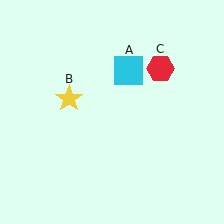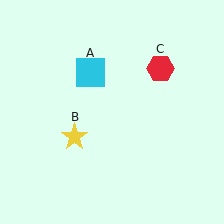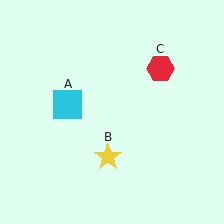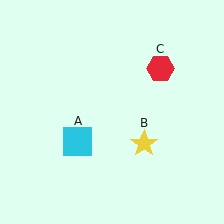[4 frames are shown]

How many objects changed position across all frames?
2 objects changed position: cyan square (object A), yellow star (object B).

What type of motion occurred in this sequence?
The cyan square (object A), yellow star (object B) rotated counterclockwise around the center of the scene.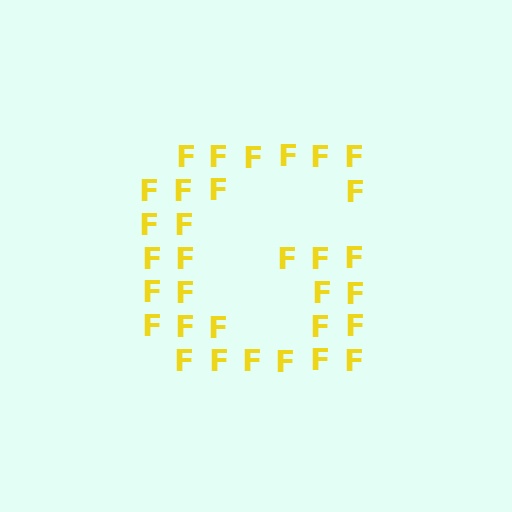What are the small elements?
The small elements are letter F's.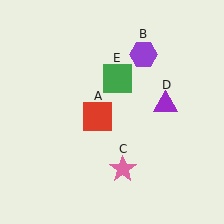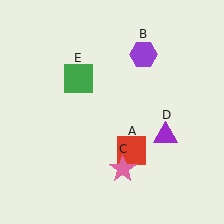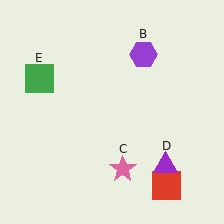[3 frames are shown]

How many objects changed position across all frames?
3 objects changed position: red square (object A), purple triangle (object D), green square (object E).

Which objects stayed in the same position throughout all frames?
Purple hexagon (object B) and pink star (object C) remained stationary.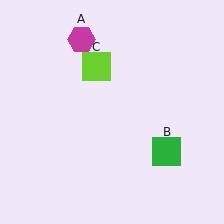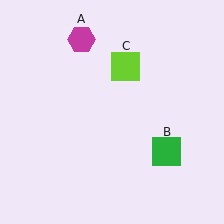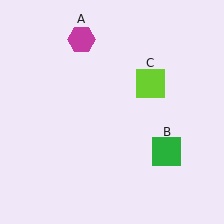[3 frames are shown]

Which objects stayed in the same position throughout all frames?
Magenta hexagon (object A) and green square (object B) remained stationary.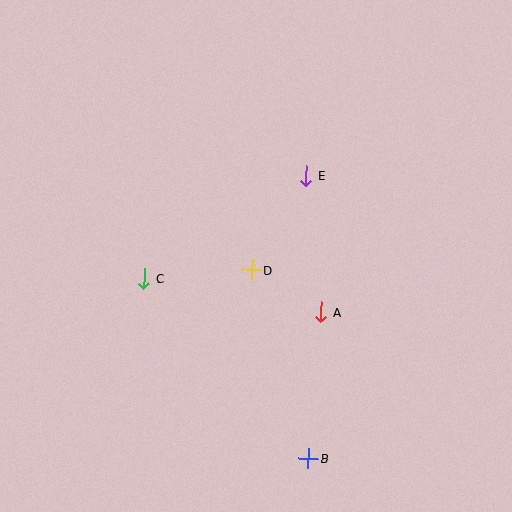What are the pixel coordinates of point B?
Point B is at (308, 458).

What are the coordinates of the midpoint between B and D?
The midpoint between B and D is at (280, 364).